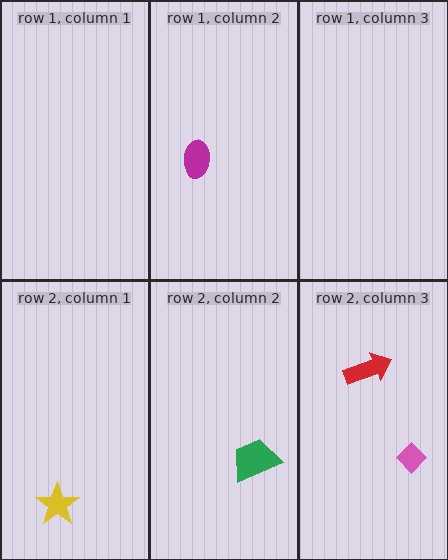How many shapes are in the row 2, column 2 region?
1.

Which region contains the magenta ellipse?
The row 1, column 2 region.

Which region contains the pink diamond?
The row 2, column 3 region.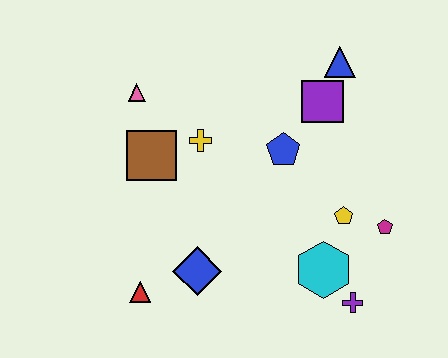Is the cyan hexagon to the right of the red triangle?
Yes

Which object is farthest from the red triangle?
The blue triangle is farthest from the red triangle.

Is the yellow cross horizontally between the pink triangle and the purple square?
Yes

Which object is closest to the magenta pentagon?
The yellow pentagon is closest to the magenta pentagon.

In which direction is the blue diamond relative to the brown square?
The blue diamond is below the brown square.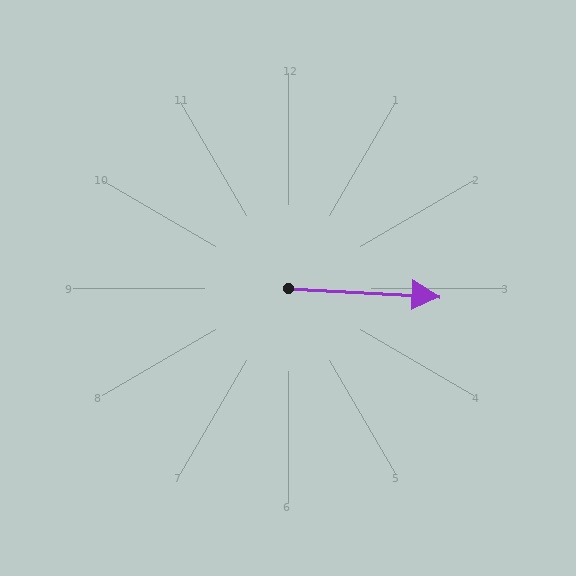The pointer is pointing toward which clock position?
Roughly 3 o'clock.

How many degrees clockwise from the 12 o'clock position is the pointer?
Approximately 93 degrees.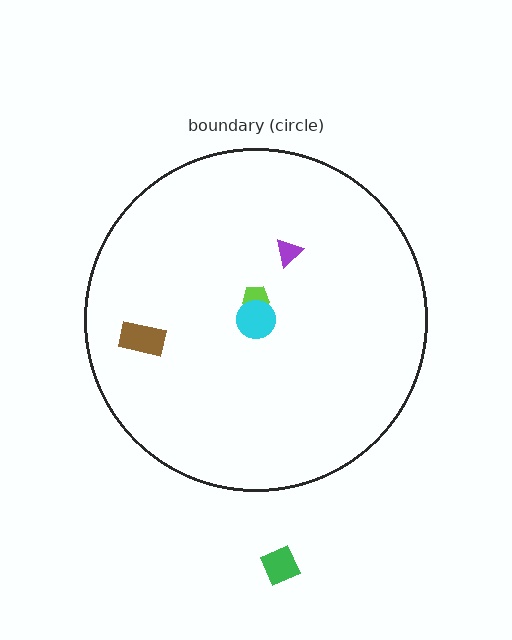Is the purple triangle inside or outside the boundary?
Inside.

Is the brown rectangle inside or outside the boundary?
Inside.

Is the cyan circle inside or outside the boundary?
Inside.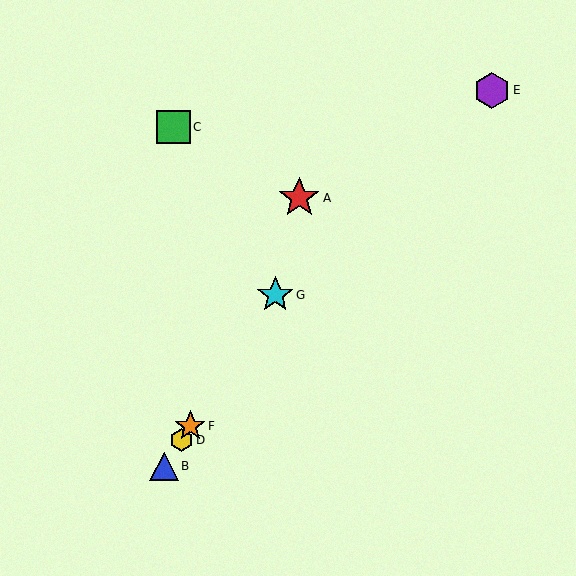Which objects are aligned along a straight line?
Objects B, D, F, G are aligned along a straight line.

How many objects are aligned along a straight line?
4 objects (B, D, F, G) are aligned along a straight line.